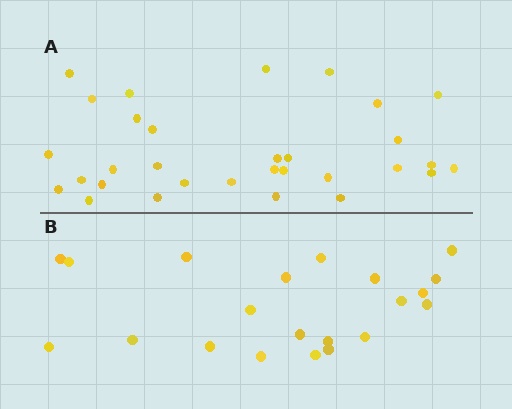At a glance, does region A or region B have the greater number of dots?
Region A (the top region) has more dots.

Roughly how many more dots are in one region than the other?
Region A has roughly 10 or so more dots than region B.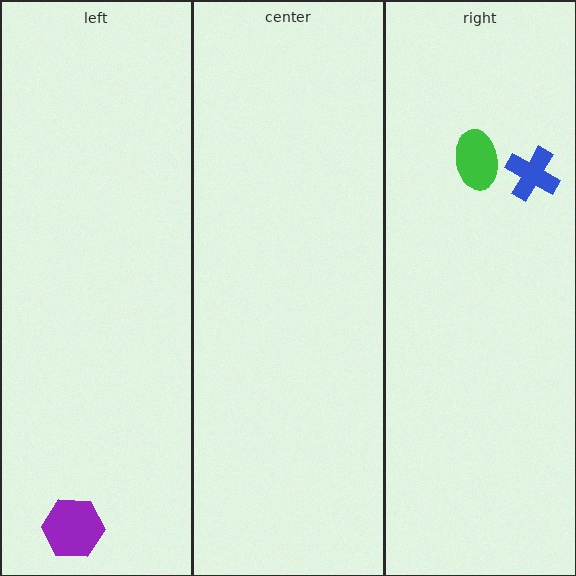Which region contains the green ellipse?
The right region.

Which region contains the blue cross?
The right region.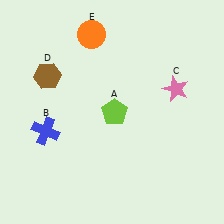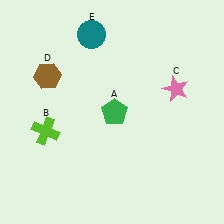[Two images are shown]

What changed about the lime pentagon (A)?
In Image 1, A is lime. In Image 2, it changed to green.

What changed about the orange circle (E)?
In Image 1, E is orange. In Image 2, it changed to teal.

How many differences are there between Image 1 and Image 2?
There are 3 differences between the two images.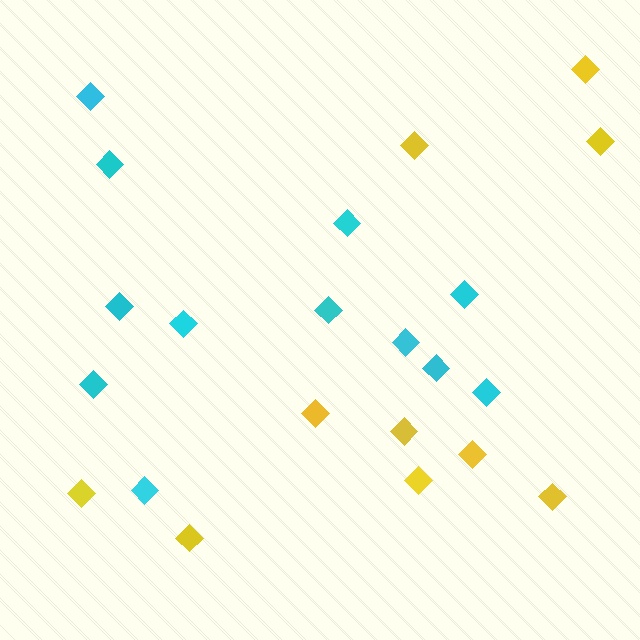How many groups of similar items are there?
There are 2 groups: one group of cyan diamonds (12) and one group of yellow diamonds (10).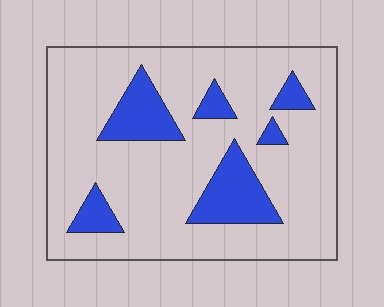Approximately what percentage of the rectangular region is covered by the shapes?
Approximately 20%.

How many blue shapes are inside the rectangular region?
6.